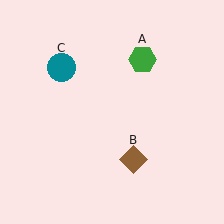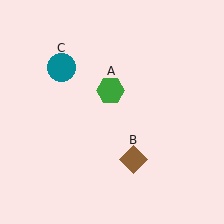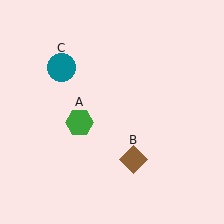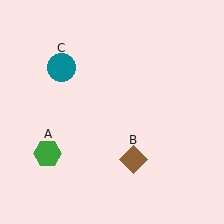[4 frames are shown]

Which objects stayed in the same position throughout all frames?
Brown diamond (object B) and teal circle (object C) remained stationary.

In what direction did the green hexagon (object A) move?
The green hexagon (object A) moved down and to the left.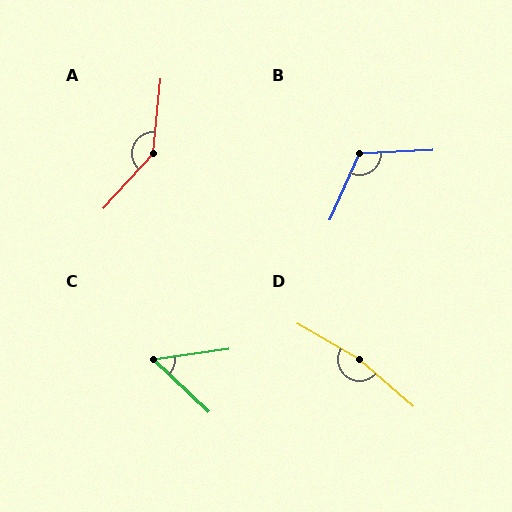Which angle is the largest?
D, at approximately 169 degrees.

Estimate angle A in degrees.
Approximately 143 degrees.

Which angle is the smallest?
C, at approximately 52 degrees.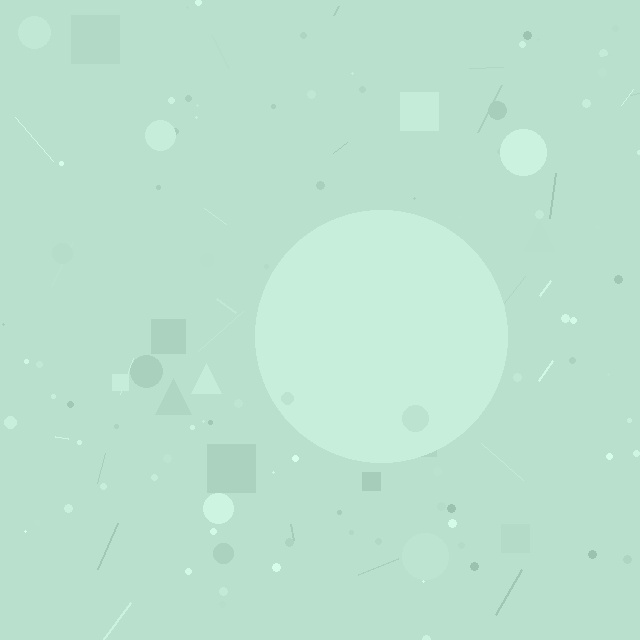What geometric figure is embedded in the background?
A circle is embedded in the background.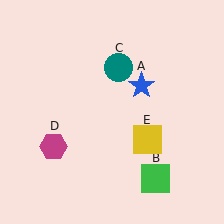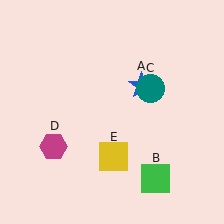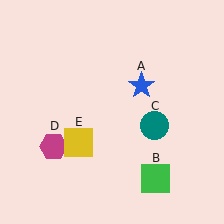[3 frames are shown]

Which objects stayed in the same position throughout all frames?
Blue star (object A) and green square (object B) and magenta hexagon (object D) remained stationary.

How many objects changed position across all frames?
2 objects changed position: teal circle (object C), yellow square (object E).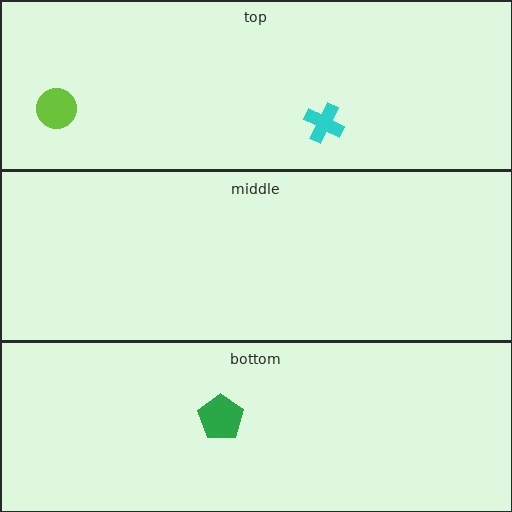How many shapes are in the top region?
2.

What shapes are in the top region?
The cyan cross, the lime circle.